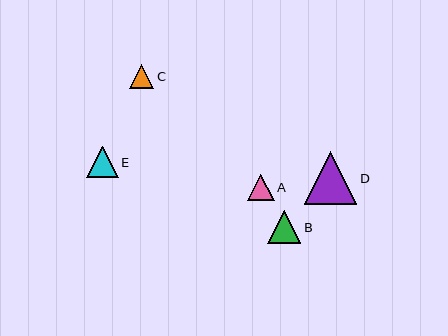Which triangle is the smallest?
Triangle C is the smallest with a size of approximately 24 pixels.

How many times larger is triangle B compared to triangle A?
Triangle B is approximately 1.2 times the size of triangle A.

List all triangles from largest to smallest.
From largest to smallest: D, B, E, A, C.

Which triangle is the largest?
Triangle D is the largest with a size of approximately 53 pixels.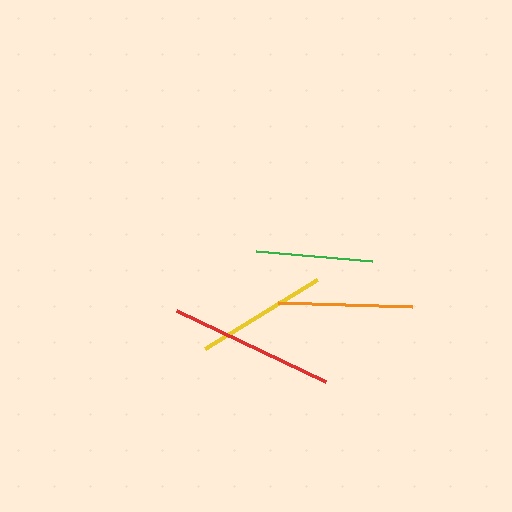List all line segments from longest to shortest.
From longest to shortest: red, orange, yellow, green.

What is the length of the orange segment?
The orange segment is approximately 133 pixels long.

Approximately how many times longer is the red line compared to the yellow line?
The red line is approximately 1.3 times the length of the yellow line.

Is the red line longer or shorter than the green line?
The red line is longer than the green line.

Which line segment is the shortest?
The green line is the shortest at approximately 116 pixels.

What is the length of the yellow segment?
The yellow segment is approximately 132 pixels long.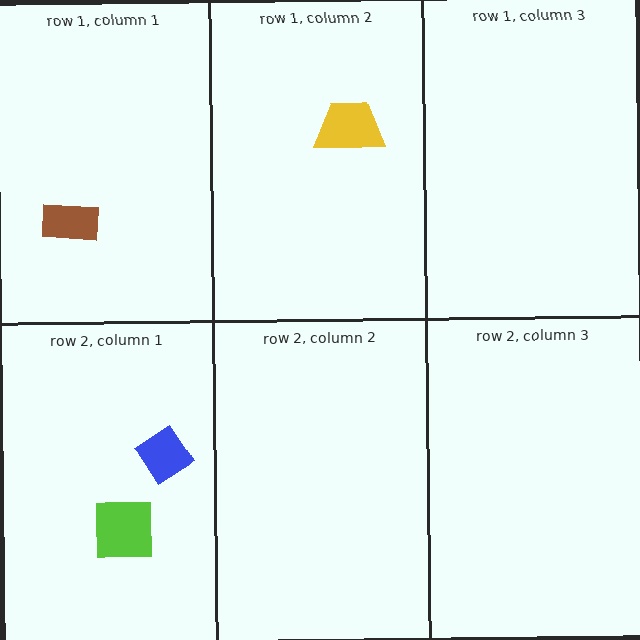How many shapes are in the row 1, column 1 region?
1.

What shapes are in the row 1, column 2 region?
The yellow trapezoid.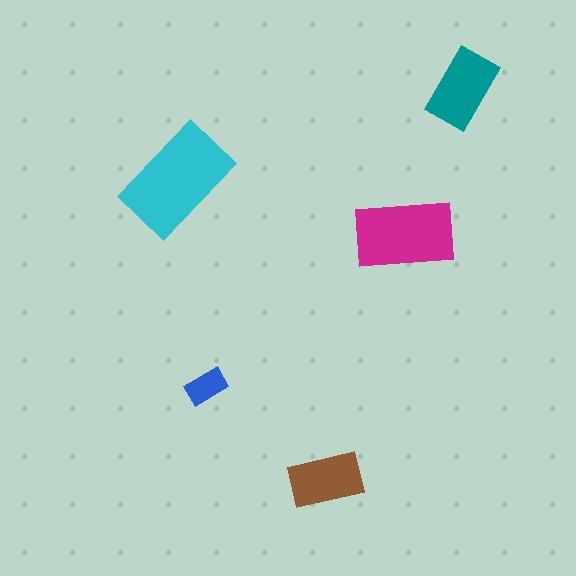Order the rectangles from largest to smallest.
the cyan one, the magenta one, the teal one, the brown one, the blue one.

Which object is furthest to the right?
The teal rectangle is rightmost.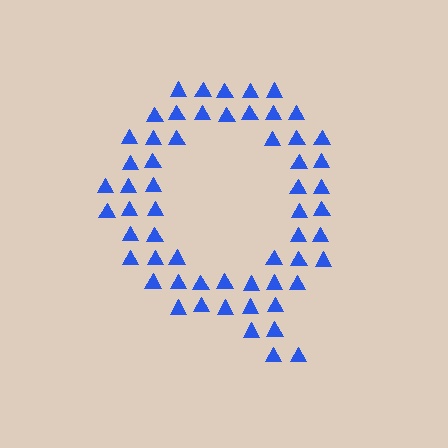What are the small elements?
The small elements are triangles.